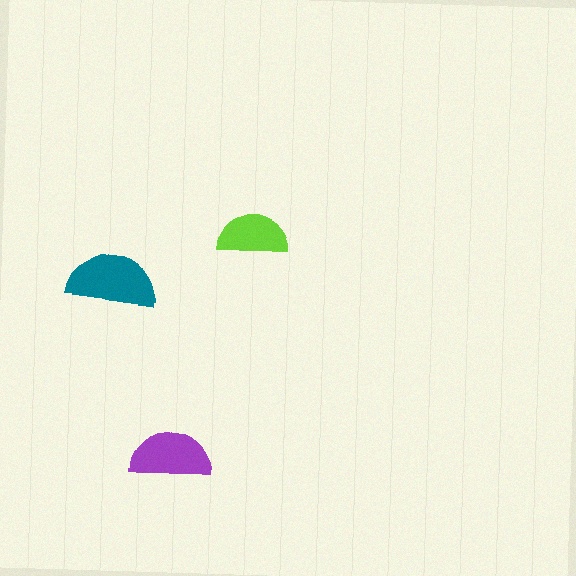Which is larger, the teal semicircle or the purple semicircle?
The teal one.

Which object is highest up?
The lime semicircle is topmost.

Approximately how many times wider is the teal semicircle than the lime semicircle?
About 1.5 times wider.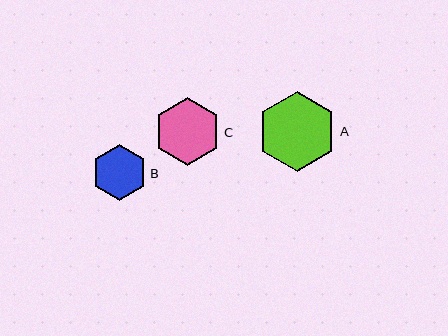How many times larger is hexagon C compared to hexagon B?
Hexagon C is approximately 1.2 times the size of hexagon B.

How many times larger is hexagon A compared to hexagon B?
Hexagon A is approximately 1.4 times the size of hexagon B.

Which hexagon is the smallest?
Hexagon B is the smallest with a size of approximately 56 pixels.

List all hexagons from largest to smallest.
From largest to smallest: A, C, B.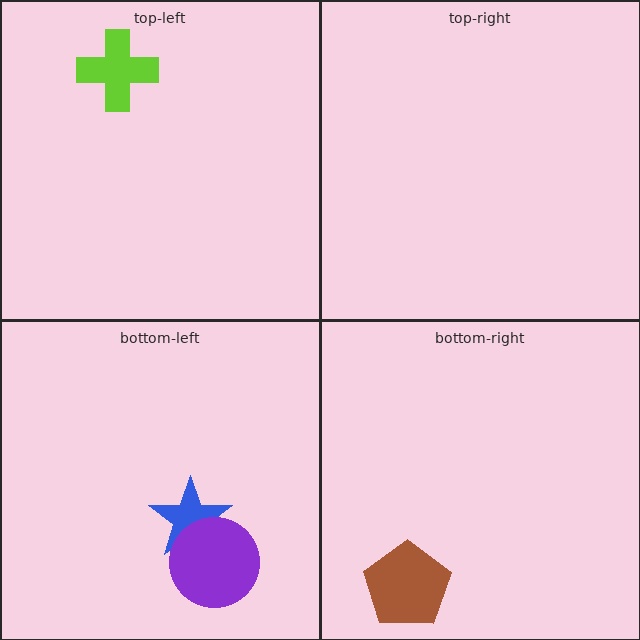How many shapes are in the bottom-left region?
2.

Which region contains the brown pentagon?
The bottom-right region.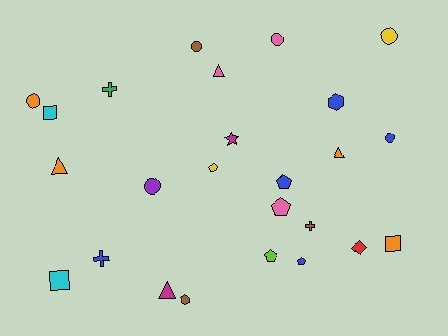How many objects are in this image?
There are 25 objects.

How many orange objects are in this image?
There are 4 orange objects.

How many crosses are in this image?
There are 3 crosses.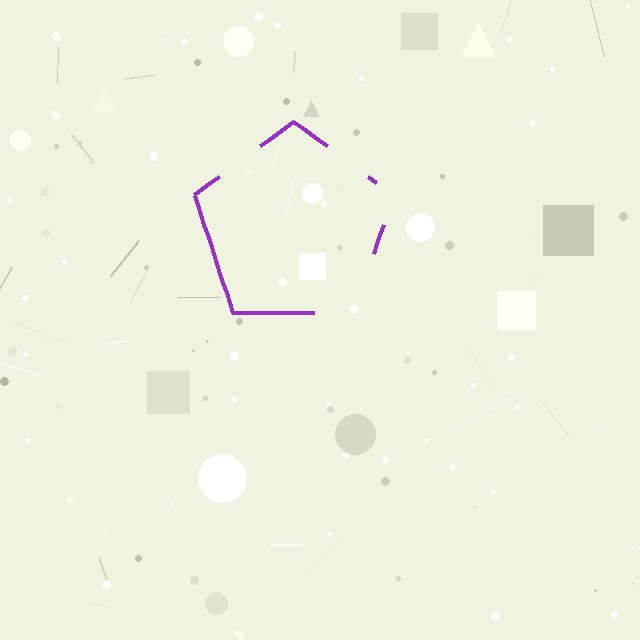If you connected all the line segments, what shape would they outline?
They would outline a pentagon.